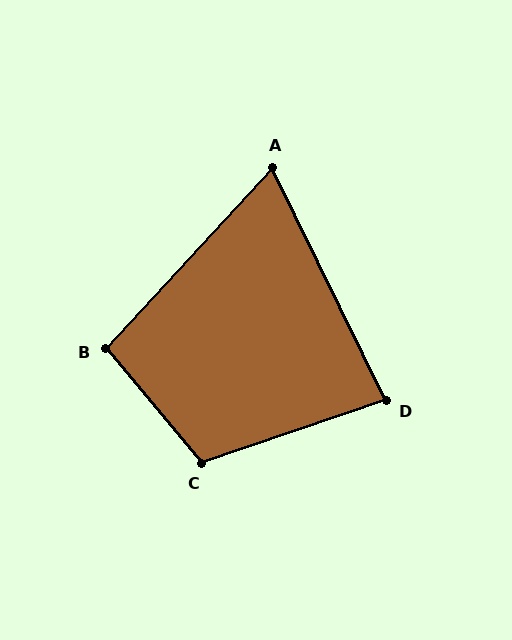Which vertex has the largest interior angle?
C, at approximately 111 degrees.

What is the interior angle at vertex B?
Approximately 97 degrees (obtuse).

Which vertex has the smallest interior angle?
A, at approximately 69 degrees.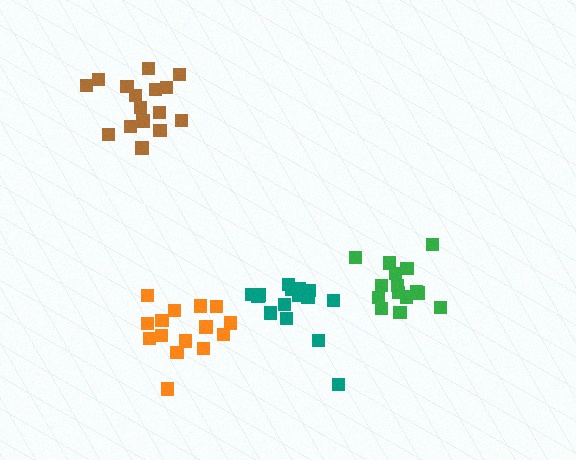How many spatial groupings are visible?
There are 4 spatial groupings.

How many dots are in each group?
Group 1: 15 dots, Group 2: 16 dots, Group 3: 17 dots, Group 4: 15 dots (63 total).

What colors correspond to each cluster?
The clusters are colored: green, teal, brown, orange.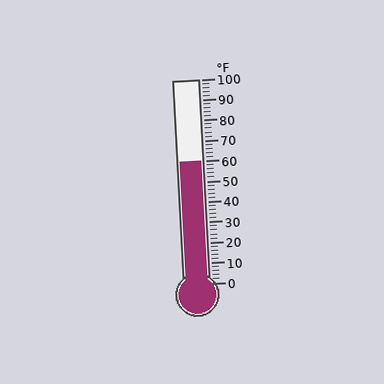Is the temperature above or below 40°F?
The temperature is above 40°F.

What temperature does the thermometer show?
The thermometer shows approximately 60°F.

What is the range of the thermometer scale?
The thermometer scale ranges from 0°F to 100°F.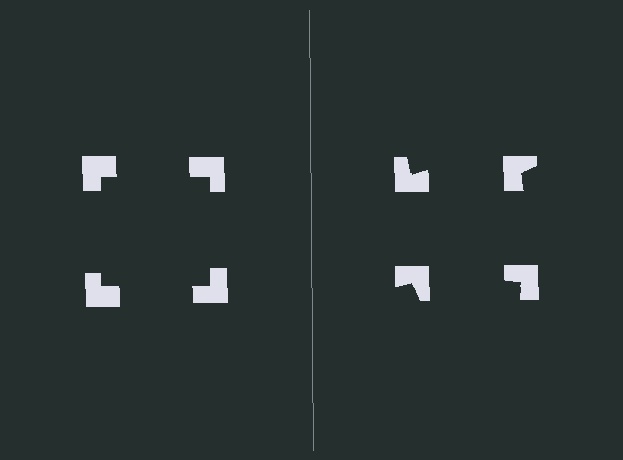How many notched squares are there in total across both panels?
8 — 4 on each side.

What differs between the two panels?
The notched squares are positioned identically on both sides; only the wedge orientations differ. On the left they align to a square; on the right they are misaligned.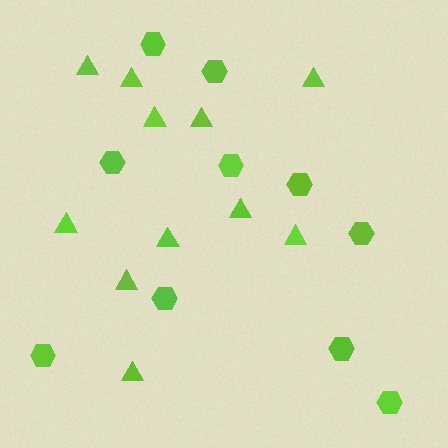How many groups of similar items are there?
There are 2 groups: one group of hexagons (10) and one group of triangles (11).